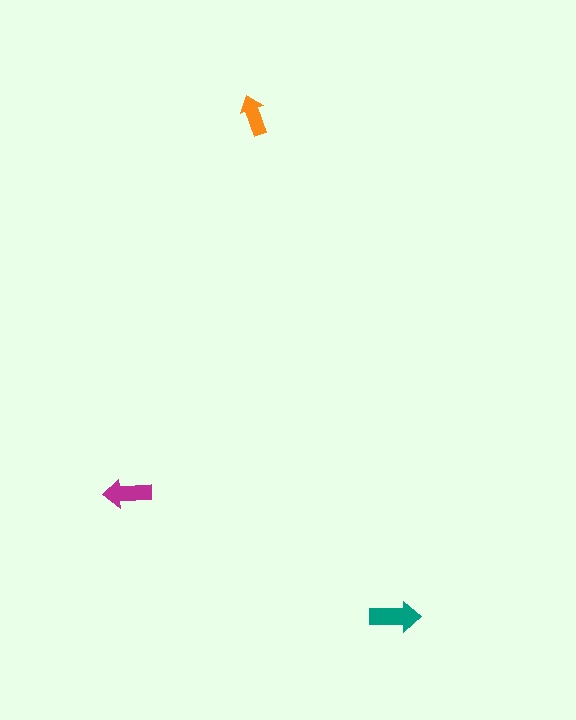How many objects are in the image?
There are 3 objects in the image.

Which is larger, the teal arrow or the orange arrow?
The teal one.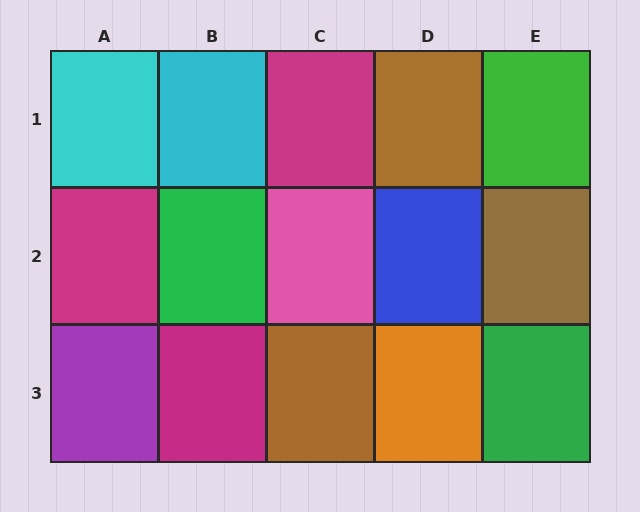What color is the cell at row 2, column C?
Pink.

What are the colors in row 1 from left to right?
Cyan, cyan, magenta, brown, green.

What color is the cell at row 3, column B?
Magenta.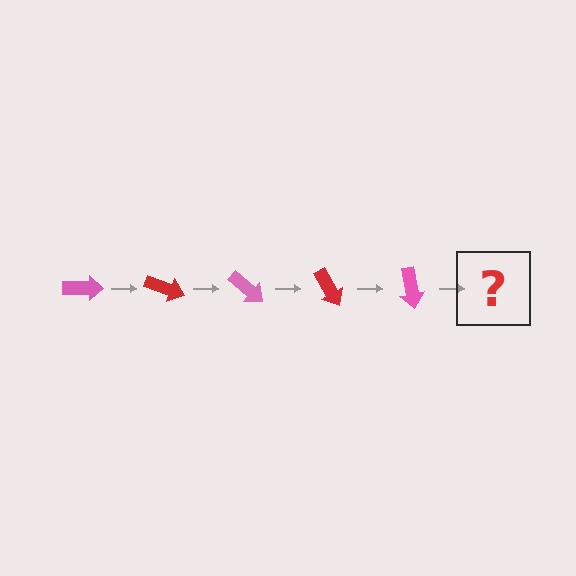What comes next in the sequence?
The next element should be a red arrow, rotated 100 degrees from the start.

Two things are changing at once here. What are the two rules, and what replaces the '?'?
The two rules are that it rotates 20 degrees each step and the color cycles through pink and red. The '?' should be a red arrow, rotated 100 degrees from the start.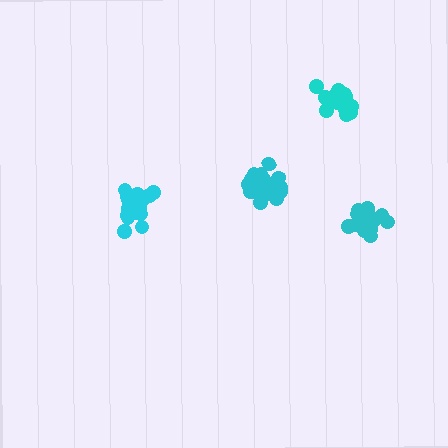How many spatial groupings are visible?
There are 4 spatial groupings.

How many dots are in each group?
Group 1: 20 dots, Group 2: 19 dots, Group 3: 14 dots, Group 4: 17 dots (70 total).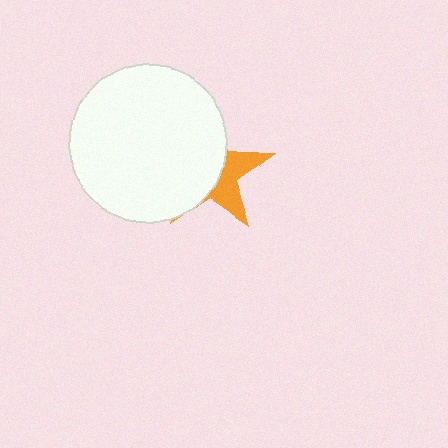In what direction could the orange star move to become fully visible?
The orange star could move right. That would shift it out from behind the white circle entirely.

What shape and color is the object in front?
The object in front is a white circle.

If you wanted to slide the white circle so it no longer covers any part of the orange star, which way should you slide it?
Slide it left — that is the most direct way to separate the two shapes.